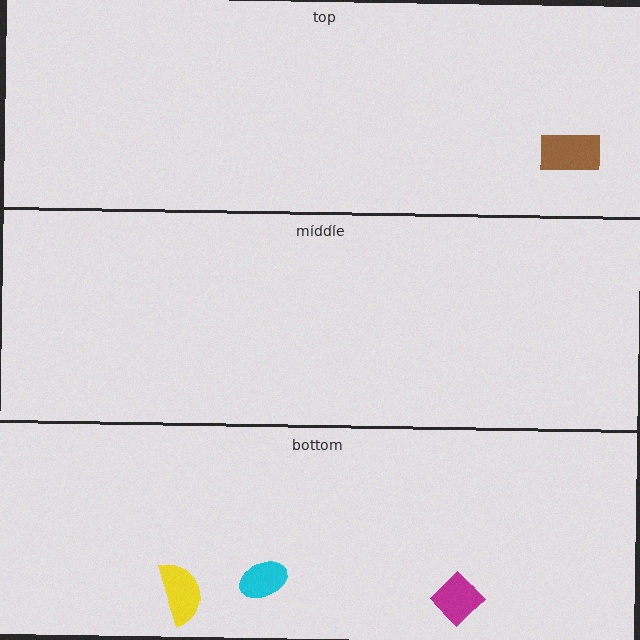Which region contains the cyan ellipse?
The bottom region.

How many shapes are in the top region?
1.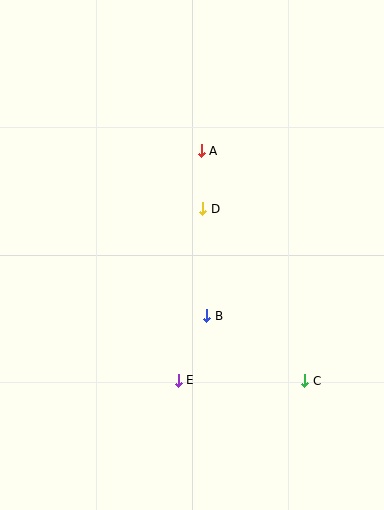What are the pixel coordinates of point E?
Point E is at (178, 380).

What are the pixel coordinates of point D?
Point D is at (203, 209).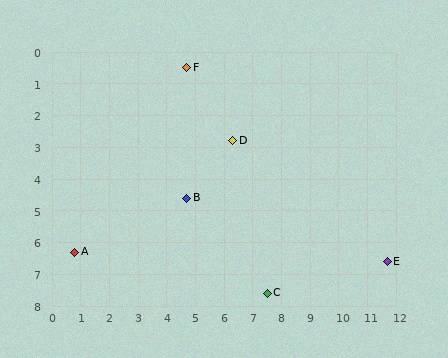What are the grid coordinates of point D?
Point D is at approximately (6.3, 2.8).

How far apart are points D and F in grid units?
Points D and F are about 2.8 grid units apart.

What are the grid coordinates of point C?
Point C is at approximately (7.5, 7.6).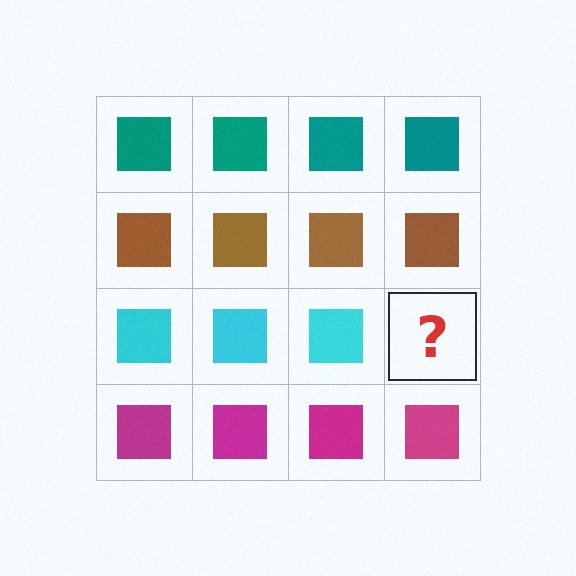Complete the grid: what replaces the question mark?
The question mark should be replaced with a cyan square.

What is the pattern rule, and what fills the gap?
The rule is that each row has a consistent color. The gap should be filled with a cyan square.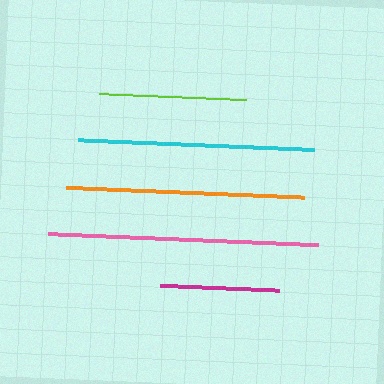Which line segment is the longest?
The pink line is the longest at approximately 270 pixels.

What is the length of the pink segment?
The pink segment is approximately 270 pixels long.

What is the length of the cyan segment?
The cyan segment is approximately 236 pixels long.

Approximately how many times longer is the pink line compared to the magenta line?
The pink line is approximately 2.3 times the length of the magenta line.